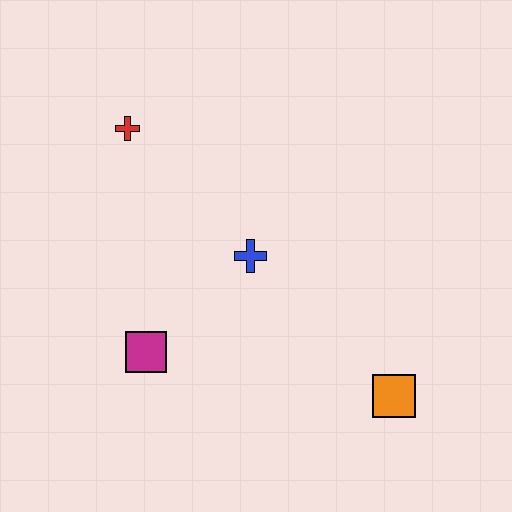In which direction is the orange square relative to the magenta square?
The orange square is to the right of the magenta square.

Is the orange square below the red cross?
Yes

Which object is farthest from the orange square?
The red cross is farthest from the orange square.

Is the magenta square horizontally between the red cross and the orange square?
Yes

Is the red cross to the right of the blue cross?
No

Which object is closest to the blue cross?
The magenta square is closest to the blue cross.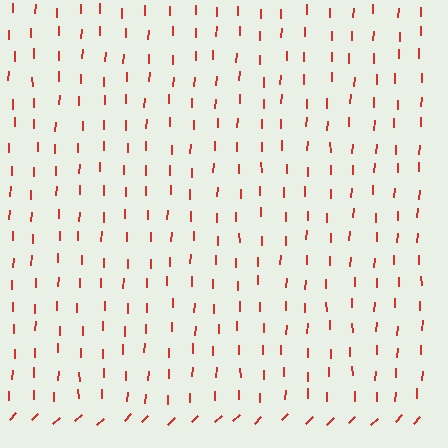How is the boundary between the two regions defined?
The boundary is defined purely by a change in line orientation (approximately 45 degrees difference). All lines are the same color and thickness.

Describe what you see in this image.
The image is filled with small red line segments. A rectangle region in the image has lines oriented differently from the surrounding lines, creating a visible texture boundary.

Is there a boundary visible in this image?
Yes, there is a texture boundary formed by a change in line orientation.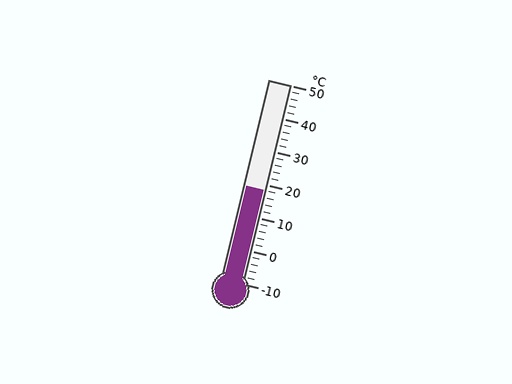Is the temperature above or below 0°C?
The temperature is above 0°C.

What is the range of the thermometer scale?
The thermometer scale ranges from -10°C to 50°C.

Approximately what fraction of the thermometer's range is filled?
The thermometer is filled to approximately 45% of its range.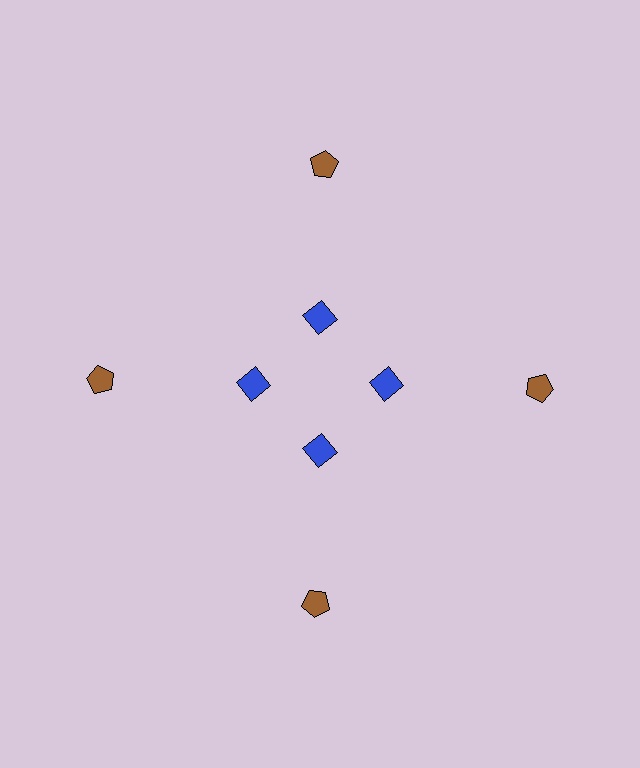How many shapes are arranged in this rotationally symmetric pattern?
There are 8 shapes, arranged in 4 groups of 2.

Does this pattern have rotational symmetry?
Yes, this pattern has 4-fold rotational symmetry. It looks the same after rotating 90 degrees around the center.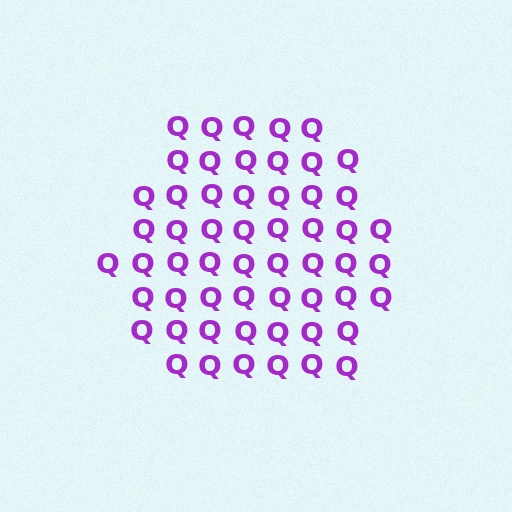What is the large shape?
The large shape is a hexagon.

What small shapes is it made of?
It is made of small letter Q's.